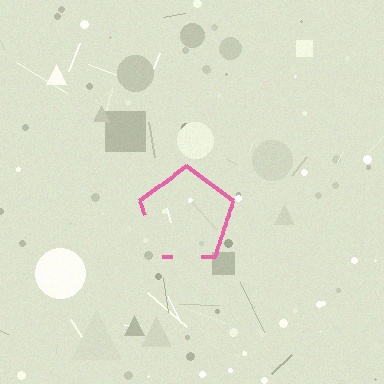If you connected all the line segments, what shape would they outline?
They would outline a pentagon.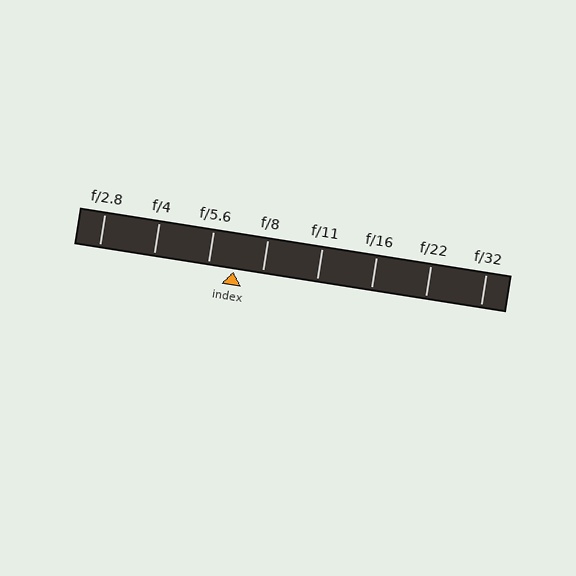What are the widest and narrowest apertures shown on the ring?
The widest aperture shown is f/2.8 and the narrowest is f/32.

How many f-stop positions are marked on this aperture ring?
There are 8 f-stop positions marked.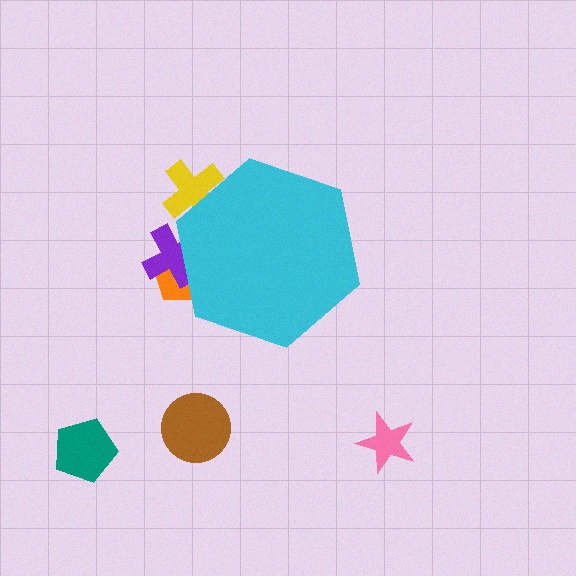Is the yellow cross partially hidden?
Yes, the yellow cross is partially hidden behind the cyan hexagon.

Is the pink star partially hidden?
No, the pink star is fully visible.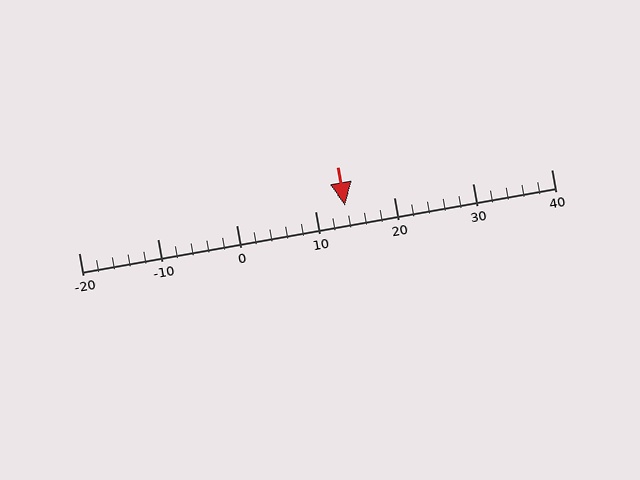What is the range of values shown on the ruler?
The ruler shows values from -20 to 40.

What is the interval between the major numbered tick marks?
The major tick marks are spaced 10 units apart.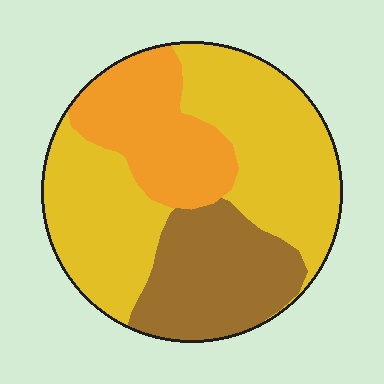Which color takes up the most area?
Yellow, at roughly 55%.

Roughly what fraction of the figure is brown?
Brown covers 24% of the figure.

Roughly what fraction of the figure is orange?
Orange takes up about one quarter (1/4) of the figure.